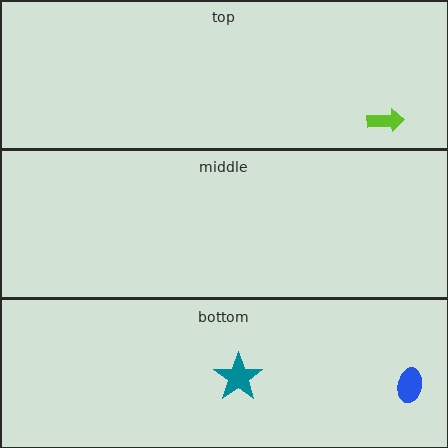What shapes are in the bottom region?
The blue ellipse, the teal star.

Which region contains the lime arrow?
The top region.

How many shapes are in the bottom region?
2.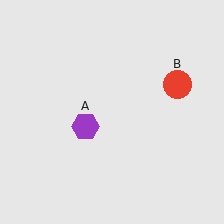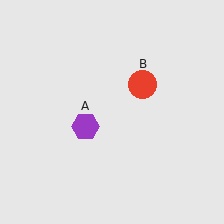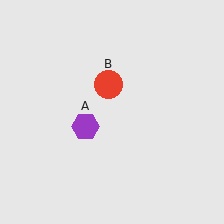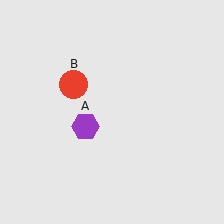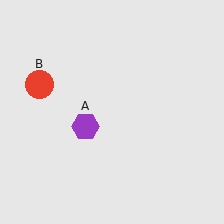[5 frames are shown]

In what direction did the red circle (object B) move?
The red circle (object B) moved left.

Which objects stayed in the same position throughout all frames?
Purple hexagon (object A) remained stationary.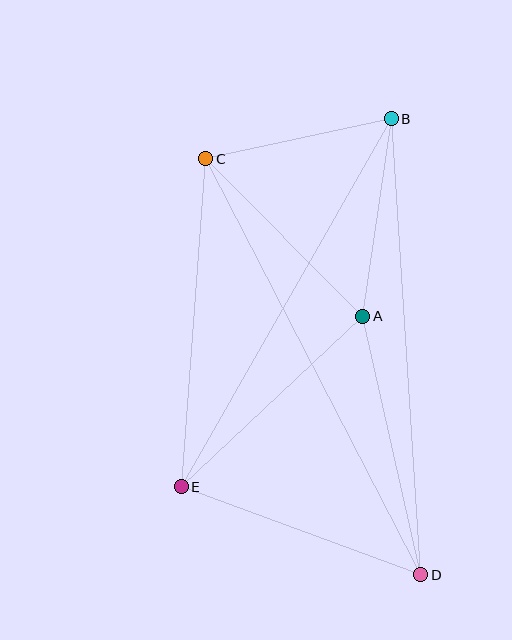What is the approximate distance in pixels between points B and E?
The distance between B and E is approximately 423 pixels.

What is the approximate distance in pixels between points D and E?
The distance between D and E is approximately 255 pixels.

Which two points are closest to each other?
Points B and C are closest to each other.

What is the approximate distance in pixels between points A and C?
The distance between A and C is approximately 222 pixels.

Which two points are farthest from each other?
Points C and D are farthest from each other.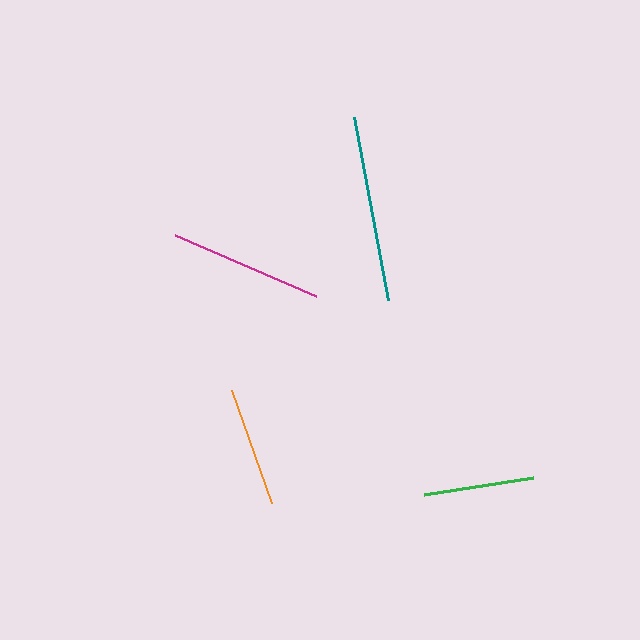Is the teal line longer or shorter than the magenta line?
The teal line is longer than the magenta line.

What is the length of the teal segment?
The teal segment is approximately 186 pixels long.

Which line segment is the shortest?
The green line is the shortest at approximately 110 pixels.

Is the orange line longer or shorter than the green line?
The orange line is longer than the green line.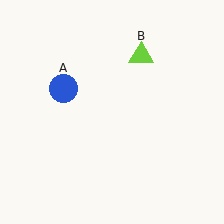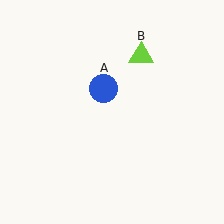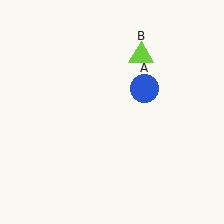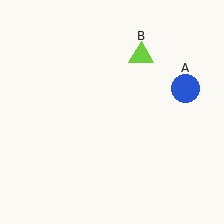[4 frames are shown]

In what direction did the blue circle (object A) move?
The blue circle (object A) moved right.